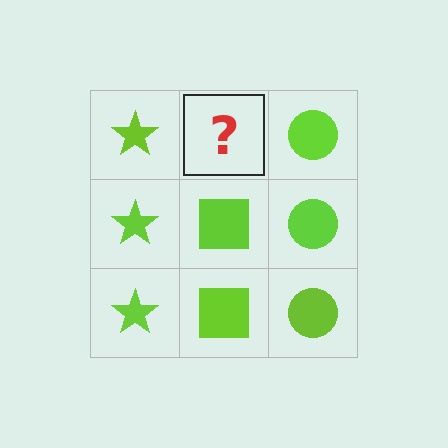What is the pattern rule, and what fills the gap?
The rule is that each column has a consistent shape. The gap should be filled with a lime square.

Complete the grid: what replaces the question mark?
The question mark should be replaced with a lime square.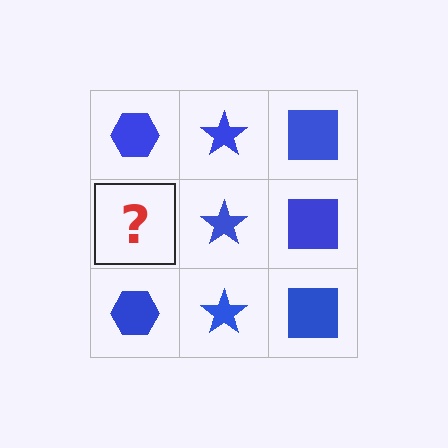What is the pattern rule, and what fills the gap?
The rule is that each column has a consistent shape. The gap should be filled with a blue hexagon.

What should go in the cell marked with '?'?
The missing cell should contain a blue hexagon.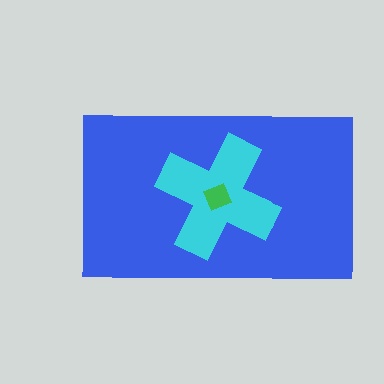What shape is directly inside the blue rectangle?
The cyan cross.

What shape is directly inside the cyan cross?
The green diamond.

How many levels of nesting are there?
3.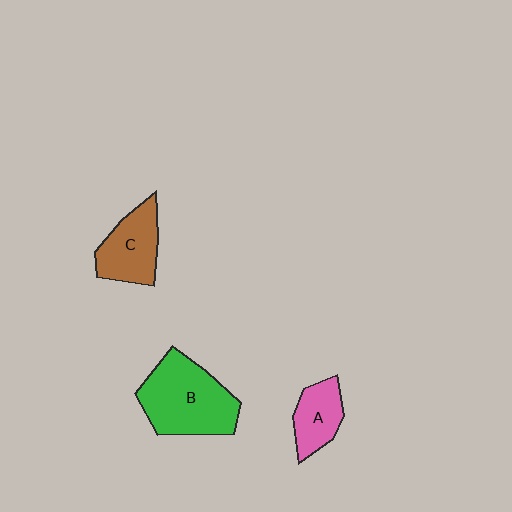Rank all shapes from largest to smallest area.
From largest to smallest: B (green), C (brown), A (pink).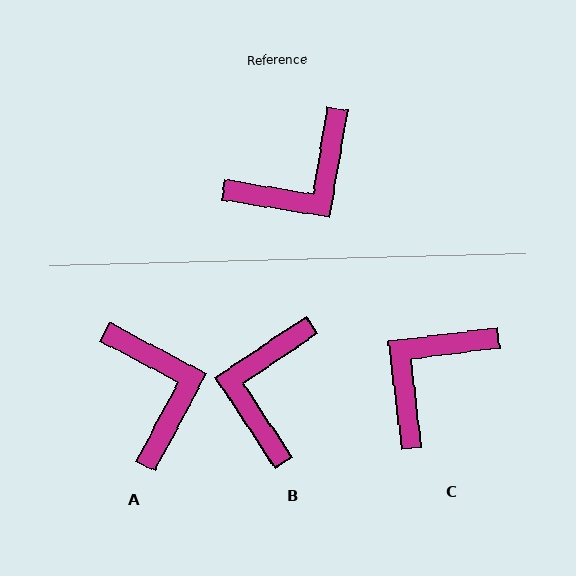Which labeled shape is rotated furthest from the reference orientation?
C, about 164 degrees away.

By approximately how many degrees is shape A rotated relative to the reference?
Approximately 71 degrees counter-clockwise.